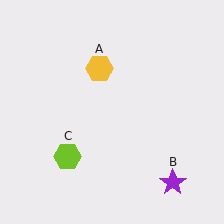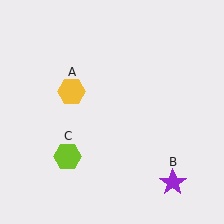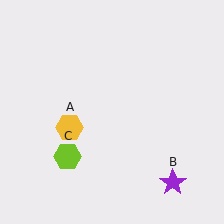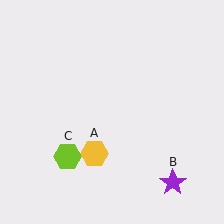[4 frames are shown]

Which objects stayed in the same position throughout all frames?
Purple star (object B) and lime hexagon (object C) remained stationary.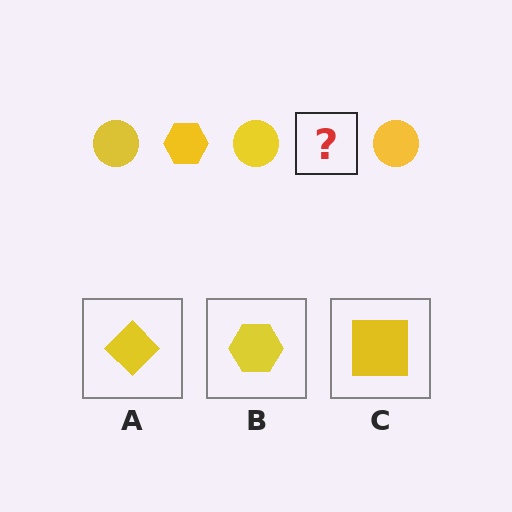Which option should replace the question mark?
Option B.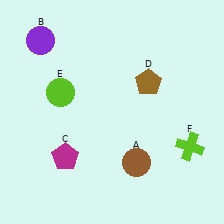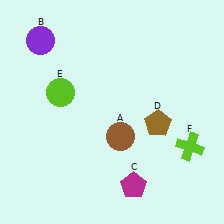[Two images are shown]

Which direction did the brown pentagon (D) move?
The brown pentagon (D) moved down.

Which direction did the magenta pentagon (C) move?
The magenta pentagon (C) moved right.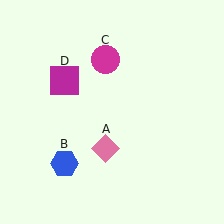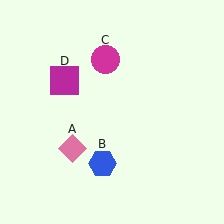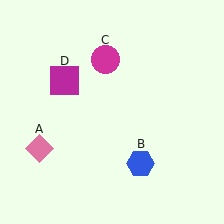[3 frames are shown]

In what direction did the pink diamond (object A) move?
The pink diamond (object A) moved left.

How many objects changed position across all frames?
2 objects changed position: pink diamond (object A), blue hexagon (object B).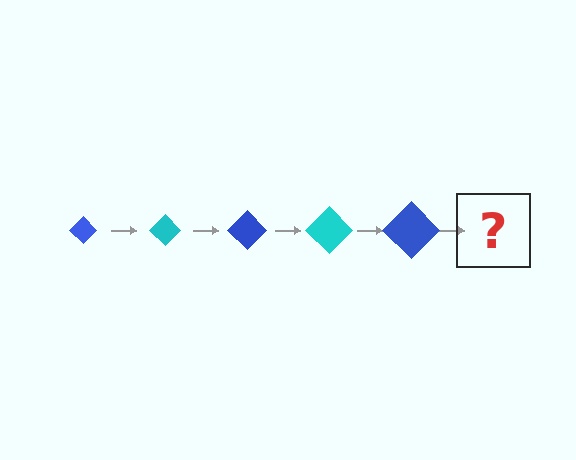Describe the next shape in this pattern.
It should be a cyan diamond, larger than the previous one.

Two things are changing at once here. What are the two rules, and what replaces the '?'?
The two rules are that the diamond grows larger each step and the color cycles through blue and cyan. The '?' should be a cyan diamond, larger than the previous one.